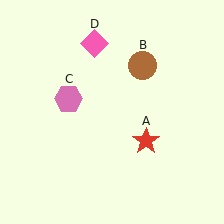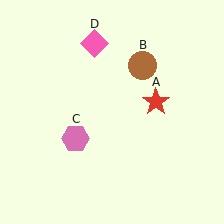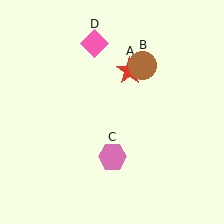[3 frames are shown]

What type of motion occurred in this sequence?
The red star (object A), pink hexagon (object C) rotated counterclockwise around the center of the scene.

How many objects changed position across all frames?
2 objects changed position: red star (object A), pink hexagon (object C).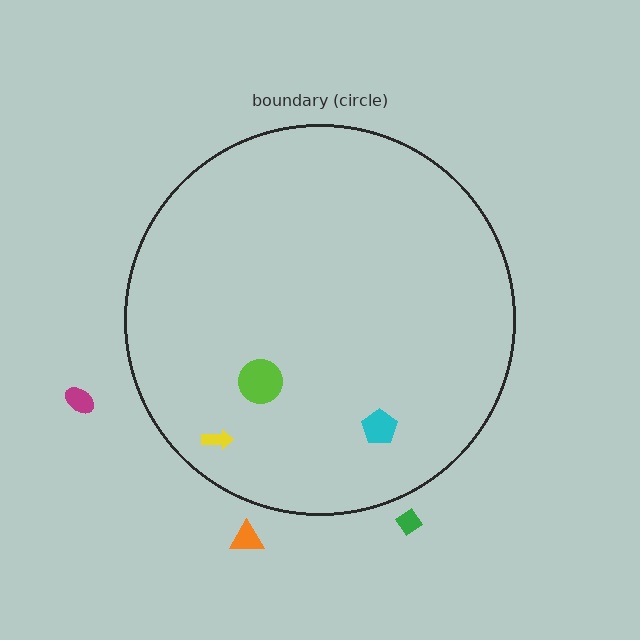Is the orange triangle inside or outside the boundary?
Outside.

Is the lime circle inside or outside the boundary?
Inside.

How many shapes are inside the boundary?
3 inside, 3 outside.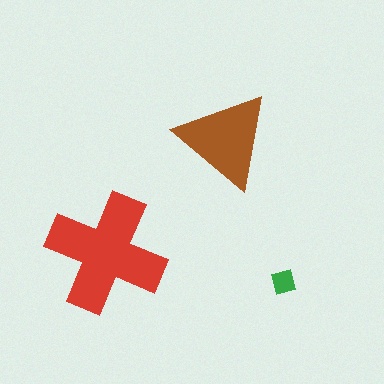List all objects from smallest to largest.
The green square, the brown triangle, the red cross.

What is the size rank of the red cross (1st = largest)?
1st.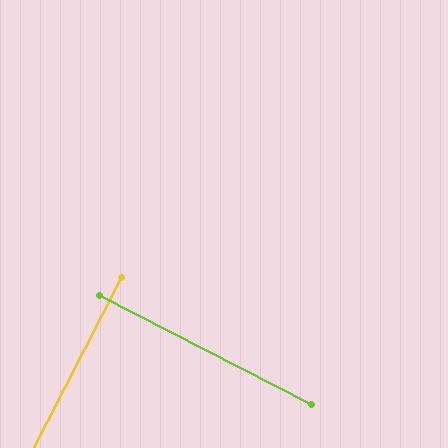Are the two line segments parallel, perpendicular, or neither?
Perpendicular — they meet at approximately 90°.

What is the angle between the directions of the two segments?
Approximately 90 degrees.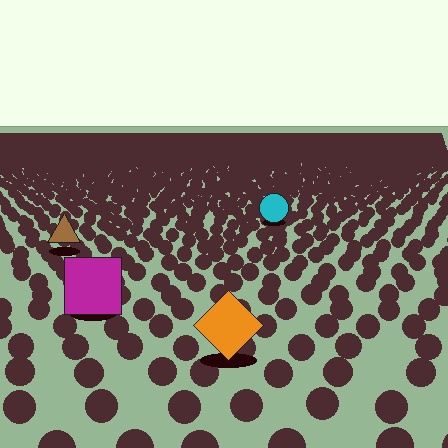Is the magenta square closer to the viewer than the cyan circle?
Yes. The magenta square is closer — you can tell from the texture gradient: the ground texture is coarser near it.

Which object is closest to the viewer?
The orange diamond is closest. The texture marks near it are larger and more spread out.